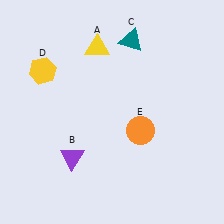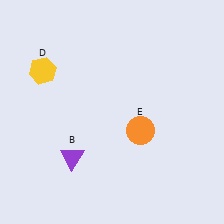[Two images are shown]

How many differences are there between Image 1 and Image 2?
There are 2 differences between the two images.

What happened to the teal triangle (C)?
The teal triangle (C) was removed in Image 2. It was in the top-right area of Image 1.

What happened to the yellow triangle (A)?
The yellow triangle (A) was removed in Image 2. It was in the top-left area of Image 1.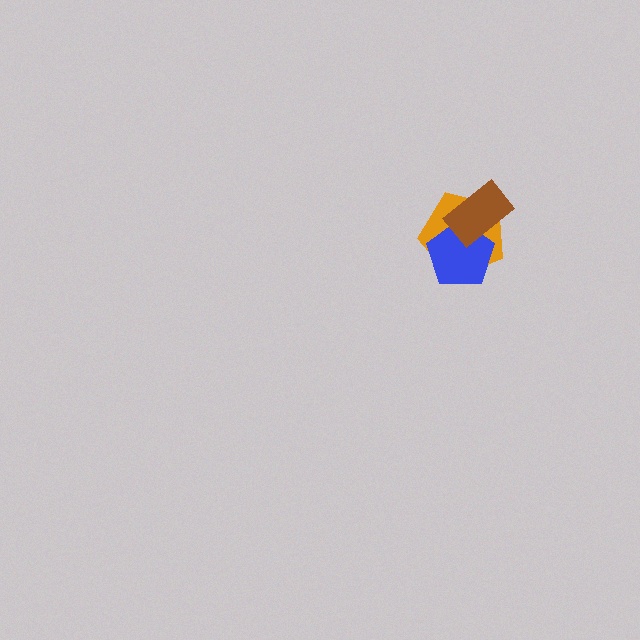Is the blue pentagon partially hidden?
Yes, it is partially covered by another shape.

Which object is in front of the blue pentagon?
The brown rectangle is in front of the blue pentagon.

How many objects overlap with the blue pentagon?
2 objects overlap with the blue pentagon.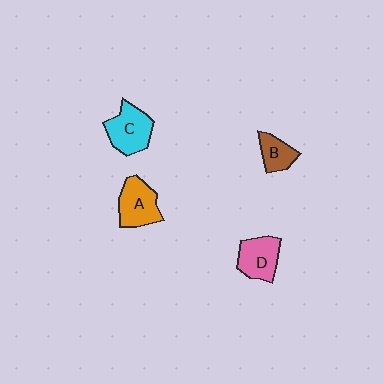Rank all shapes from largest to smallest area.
From largest to smallest: C (cyan), A (orange), D (pink), B (brown).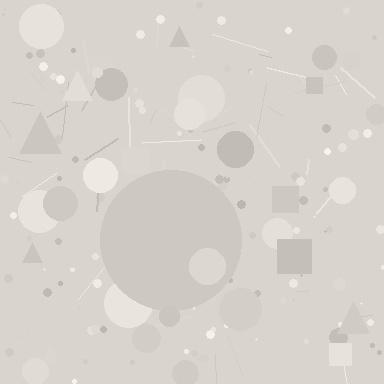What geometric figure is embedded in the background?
A circle is embedded in the background.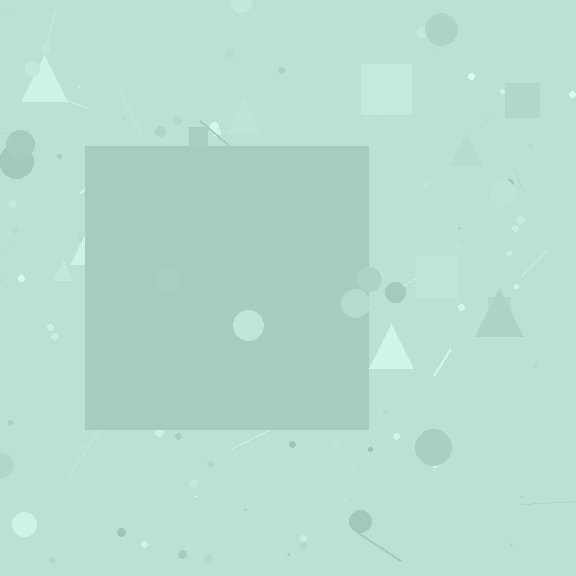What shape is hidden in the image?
A square is hidden in the image.